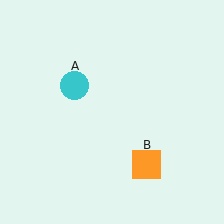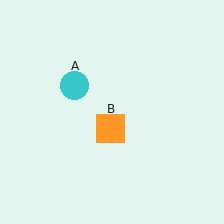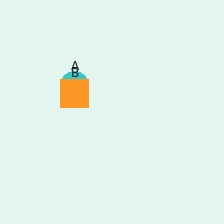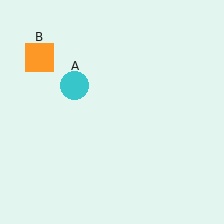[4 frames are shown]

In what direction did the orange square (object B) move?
The orange square (object B) moved up and to the left.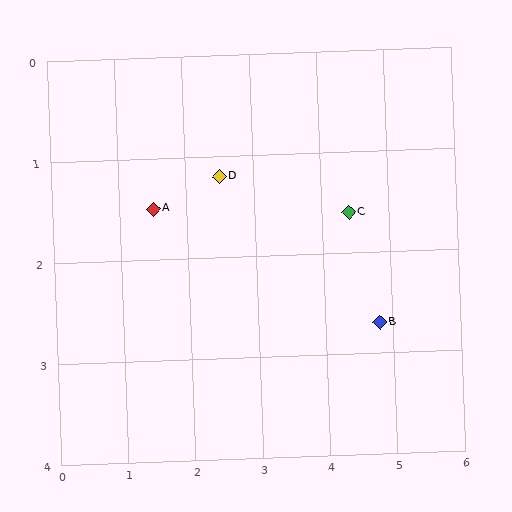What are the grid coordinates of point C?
Point C is at approximately (4.4, 1.6).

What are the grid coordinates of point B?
Point B is at approximately (4.8, 2.7).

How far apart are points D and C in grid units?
Points D and C are about 1.9 grid units apart.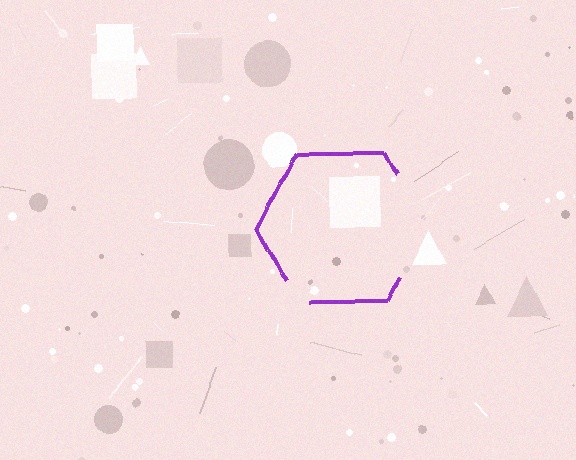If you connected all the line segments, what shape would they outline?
They would outline a hexagon.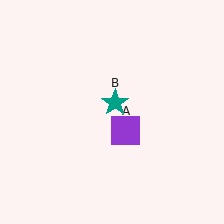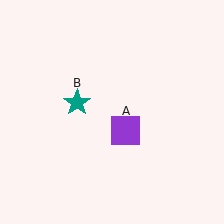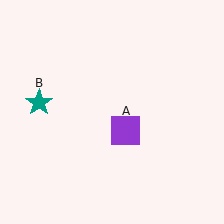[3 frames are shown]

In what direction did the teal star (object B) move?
The teal star (object B) moved left.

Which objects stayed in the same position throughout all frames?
Purple square (object A) remained stationary.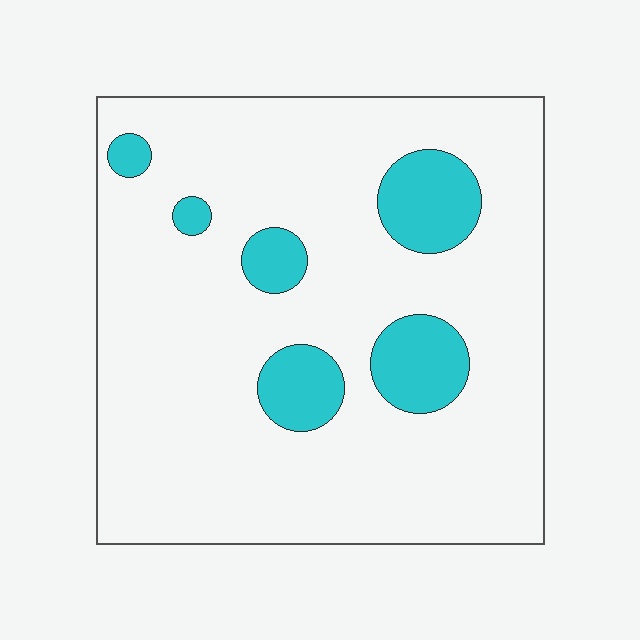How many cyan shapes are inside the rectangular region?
6.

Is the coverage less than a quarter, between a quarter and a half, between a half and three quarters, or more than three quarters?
Less than a quarter.